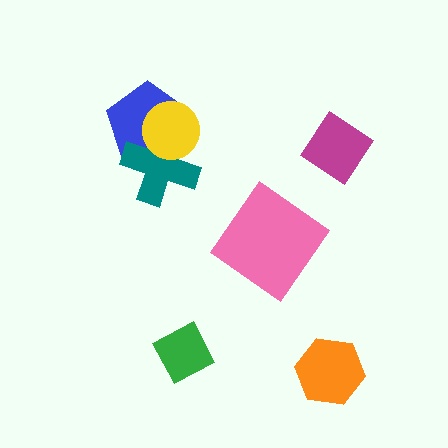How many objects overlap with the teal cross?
2 objects overlap with the teal cross.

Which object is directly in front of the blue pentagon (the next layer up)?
The teal cross is directly in front of the blue pentagon.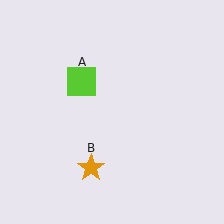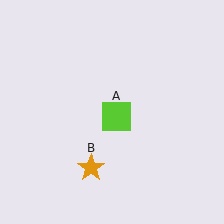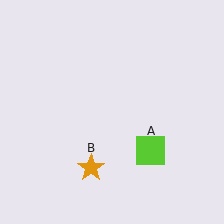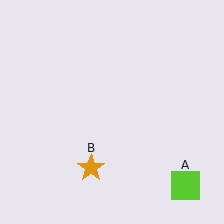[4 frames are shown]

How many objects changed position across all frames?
1 object changed position: lime square (object A).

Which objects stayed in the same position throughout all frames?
Orange star (object B) remained stationary.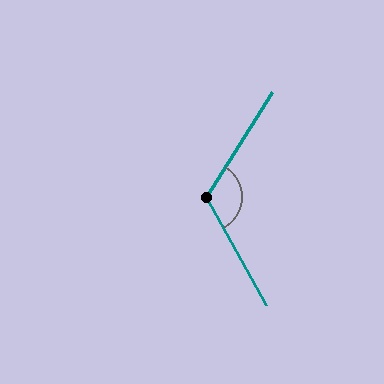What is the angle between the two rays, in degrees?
Approximately 119 degrees.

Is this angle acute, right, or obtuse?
It is obtuse.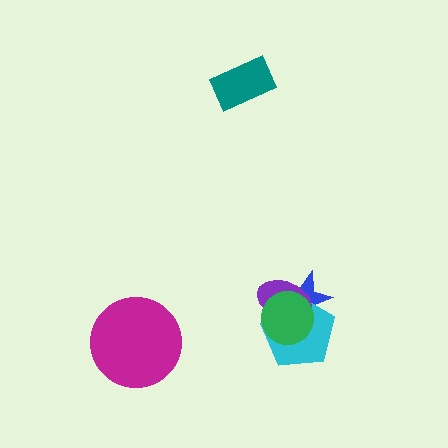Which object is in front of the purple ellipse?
The green circle is in front of the purple ellipse.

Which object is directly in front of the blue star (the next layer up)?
The cyan pentagon is directly in front of the blue star.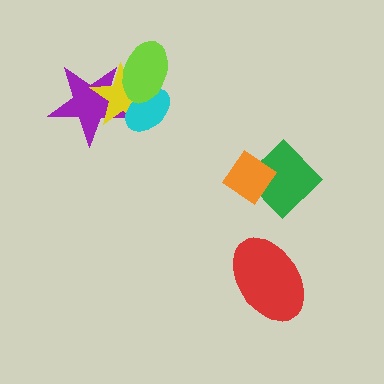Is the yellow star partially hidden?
Yes, it is partially covered by another shape.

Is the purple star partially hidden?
Yes, it is partially covered by another shape.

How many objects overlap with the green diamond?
1 object overlaps with the green diamond.